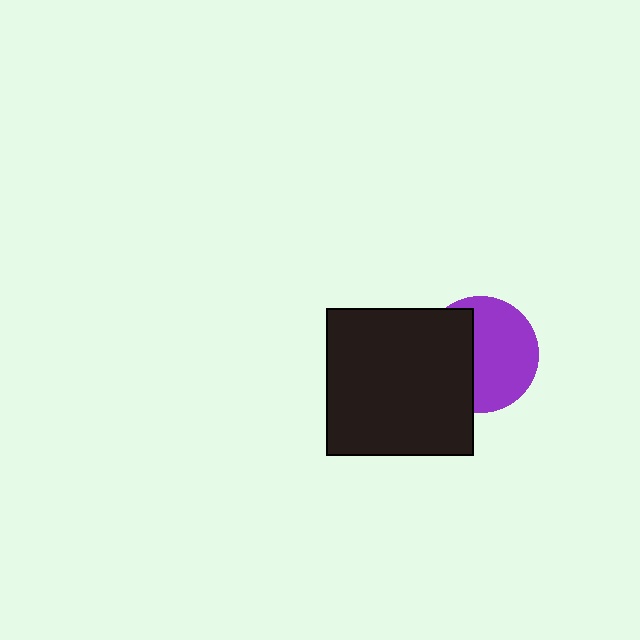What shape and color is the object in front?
The object in front is a black square.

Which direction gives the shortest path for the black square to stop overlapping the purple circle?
Moving left gives the shortest separation.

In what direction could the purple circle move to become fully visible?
The purple circle could move right. That would shift it out from behind the black square entirely.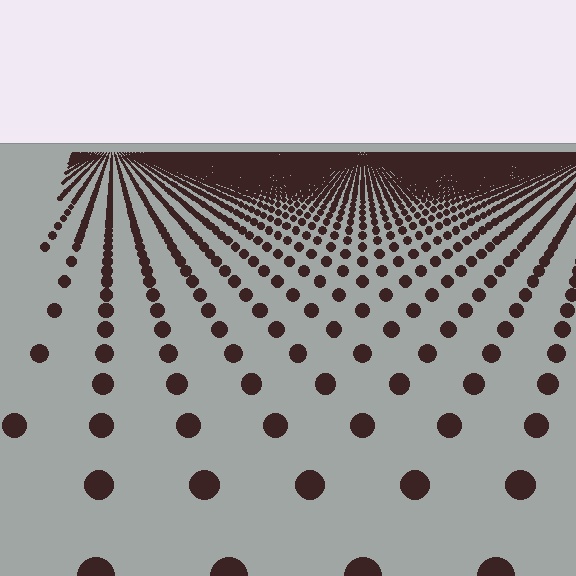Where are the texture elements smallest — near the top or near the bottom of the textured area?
Near the top.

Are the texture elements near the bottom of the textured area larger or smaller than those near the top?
Larger. Near the bottom, elements are closer to the viewer and appear at a bigger on-screen size.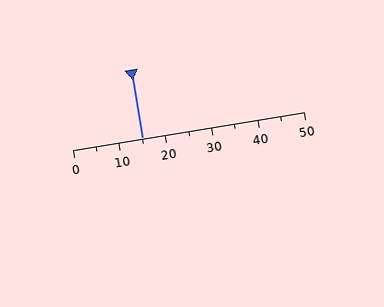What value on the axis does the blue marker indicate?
The marker indicates approximately 15.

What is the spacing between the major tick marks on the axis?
The major ticks are spaced 10 apart.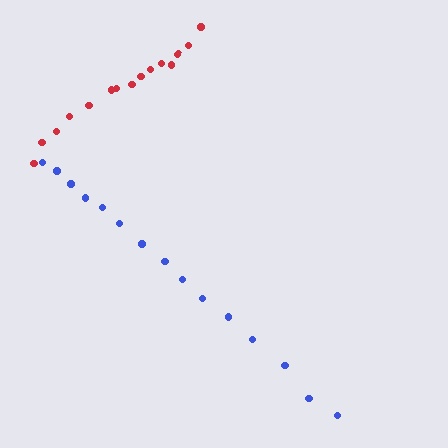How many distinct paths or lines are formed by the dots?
There are 2 distinct paths.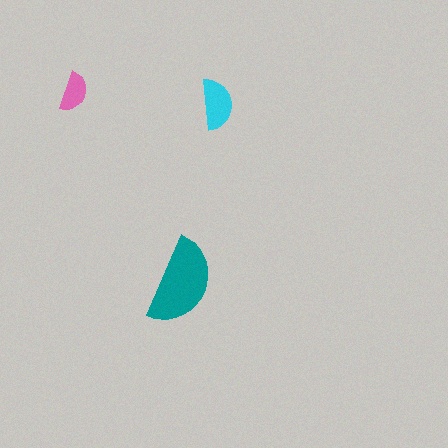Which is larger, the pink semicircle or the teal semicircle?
The teal one.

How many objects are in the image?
There are 3 objects in the image.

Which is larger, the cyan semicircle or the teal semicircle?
The teal one.